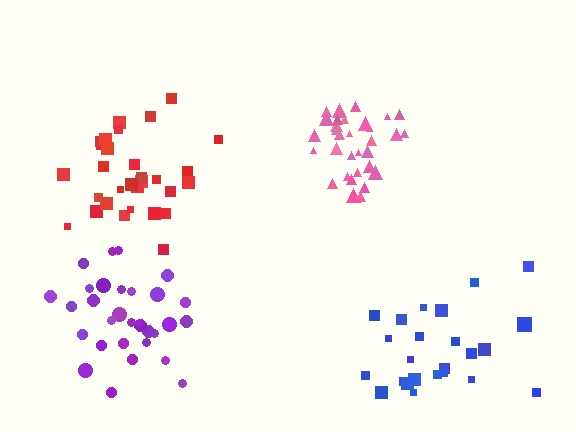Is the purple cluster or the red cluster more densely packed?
Purple.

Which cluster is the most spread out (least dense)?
Blue.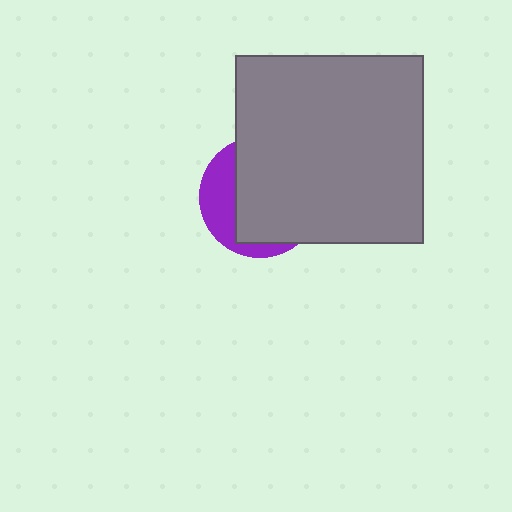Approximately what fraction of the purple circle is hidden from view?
Roughly 69% of the purple circle is hidden behind the gray square.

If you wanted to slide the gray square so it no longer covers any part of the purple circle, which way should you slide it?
Slide it right — that is the most direct way to separate the two shapes.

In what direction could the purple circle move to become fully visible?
The purple circle could move left. That would shift it out from behind the gray square entirely.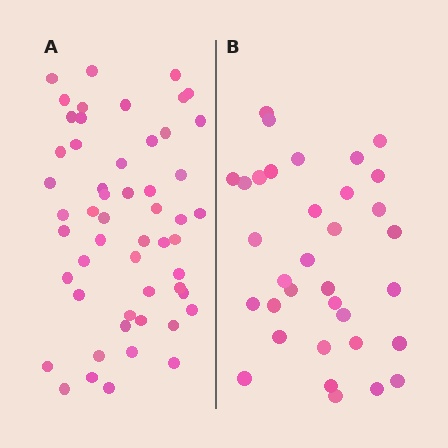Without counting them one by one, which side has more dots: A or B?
Region A (the left region) has more dots.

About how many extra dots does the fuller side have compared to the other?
Region A has approximately 20 more dots than region B.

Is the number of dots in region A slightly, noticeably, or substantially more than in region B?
Region A has substantially more. The ratio is roughly 1.6 to 1.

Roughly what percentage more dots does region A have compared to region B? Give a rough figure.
About 55% more.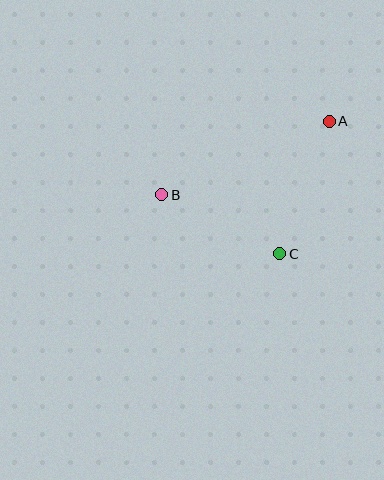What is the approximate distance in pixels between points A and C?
The distance between A and C is approximately 141 pixels.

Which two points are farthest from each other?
Points A and B are farthest from each other.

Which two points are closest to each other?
Points B and C are closest to each other.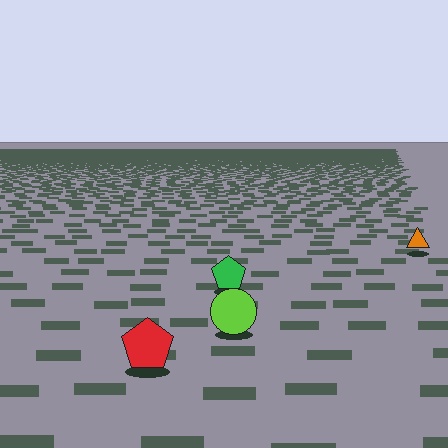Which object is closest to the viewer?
The red pentagon is closest. The texture marks near it are larger and more spread out.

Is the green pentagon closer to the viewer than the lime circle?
No. The lime circle is closer — you can tell from the texture gradient: the ground texture is coarser near it.